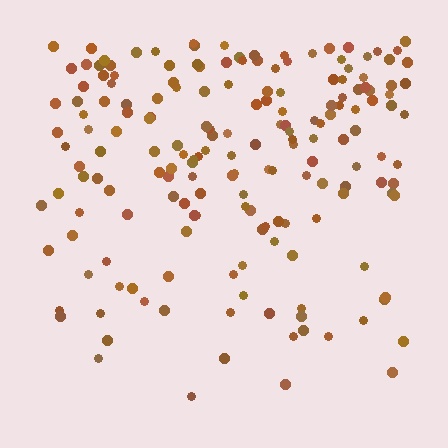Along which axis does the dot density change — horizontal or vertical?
Vertical.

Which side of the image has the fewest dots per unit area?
The bottom.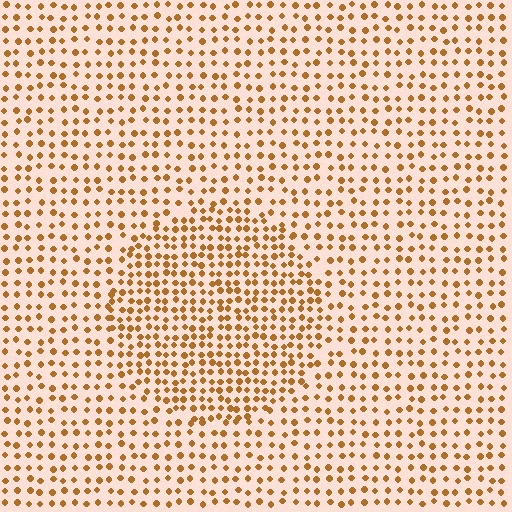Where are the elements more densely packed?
The elements are more densely packed inside the circle boundary.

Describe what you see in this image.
The image contains small brown elements arranged at two different densities. A circle-shaped region is visible where the elements are more densely packed than the surrounding area.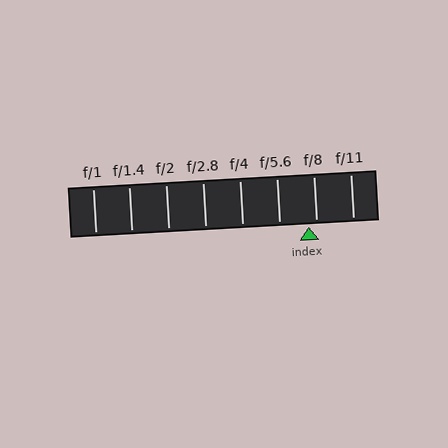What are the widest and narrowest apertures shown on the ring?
The widest aperture shown is f/1 and the narrowest is f/11.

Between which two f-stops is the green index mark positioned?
The index mark is between f/5.6 and f/8.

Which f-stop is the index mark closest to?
The index mark is closest to f/8.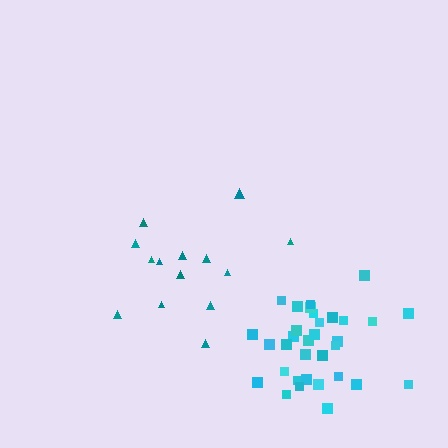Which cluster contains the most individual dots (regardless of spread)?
Cyan (33).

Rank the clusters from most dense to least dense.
cyan, teal.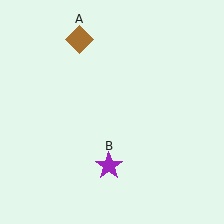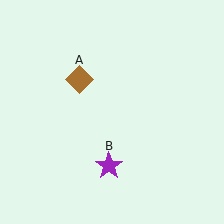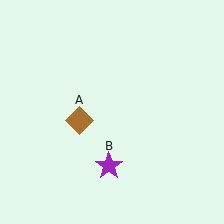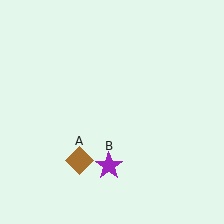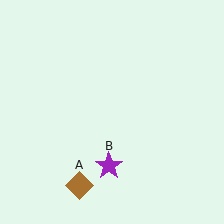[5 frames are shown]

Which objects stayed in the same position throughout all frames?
Purple star (object B) remained stationary.